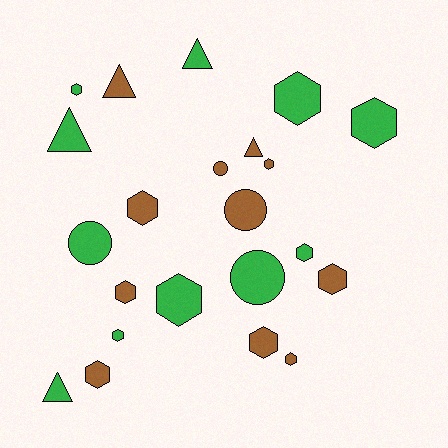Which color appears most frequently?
Green, with 11 objects.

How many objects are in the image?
There are 22 objects.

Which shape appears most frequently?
Hexagon, with 13 objects.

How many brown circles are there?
There are 2 brown circles.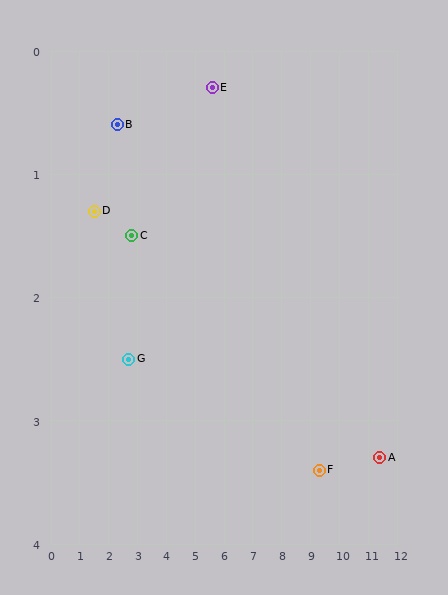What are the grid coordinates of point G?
Point G is at approximately (2.7, 2.5).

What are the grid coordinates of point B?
Point B is at approximately (2.3, 0.6).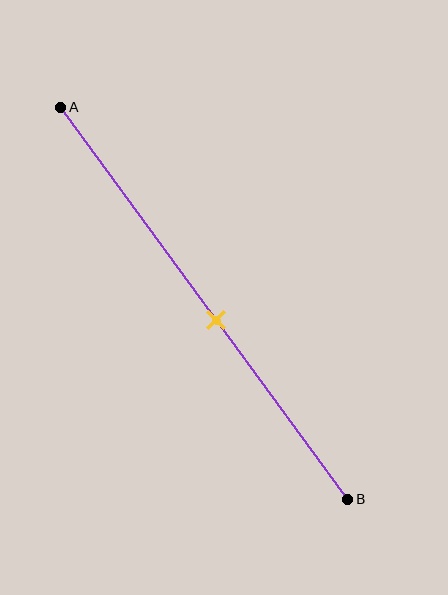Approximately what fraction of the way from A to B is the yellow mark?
The yellow mark is approximately 55% of the way from A to B.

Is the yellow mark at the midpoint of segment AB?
No, the mark is at about 55% from A, not at the 50% midpoint.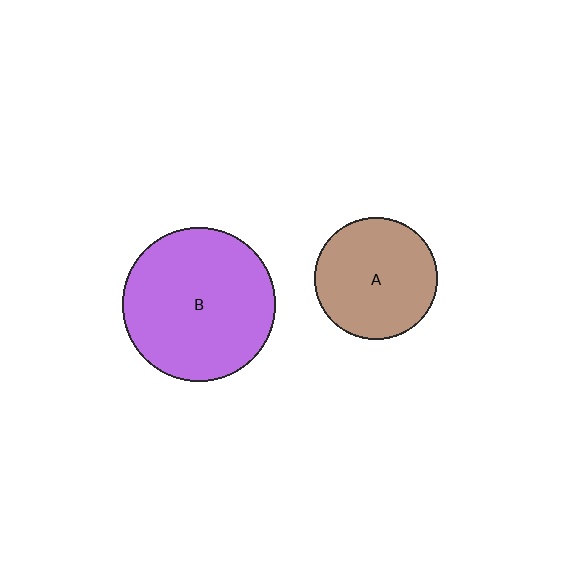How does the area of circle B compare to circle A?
Approximately 1.6 times.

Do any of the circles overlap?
No, none of the circles overlap.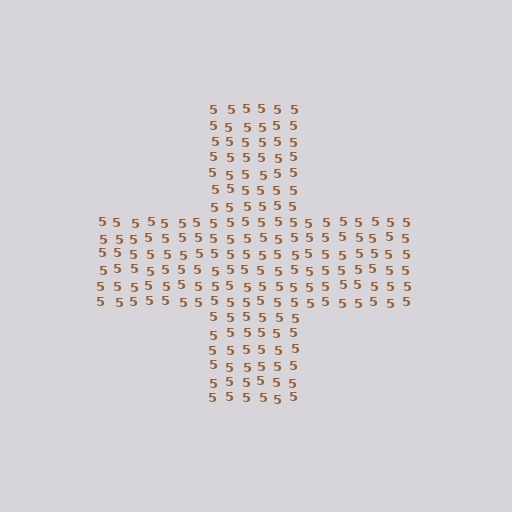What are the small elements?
The small elements are digit 5's.